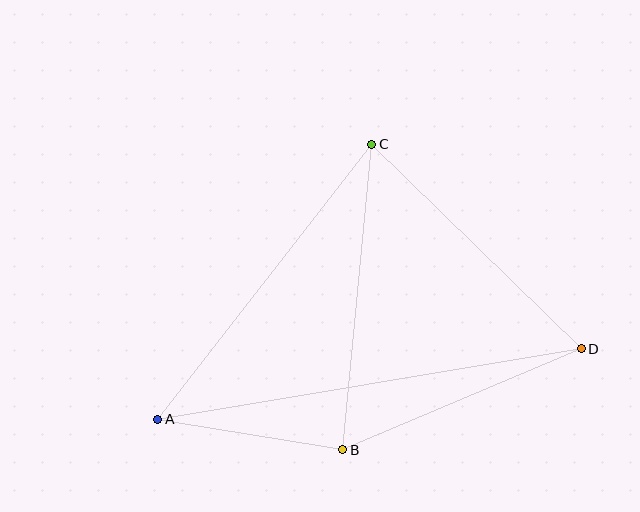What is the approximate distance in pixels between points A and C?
The distance between A and C is approximately 349 pixels.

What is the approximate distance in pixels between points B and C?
The distance between B and C is approximately 307 pixels.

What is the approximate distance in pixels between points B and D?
The distance between B and D is approximately 259 pixels.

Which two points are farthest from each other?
Points A and D are farthest from each other.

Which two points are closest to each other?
Points A and B are closest to each other.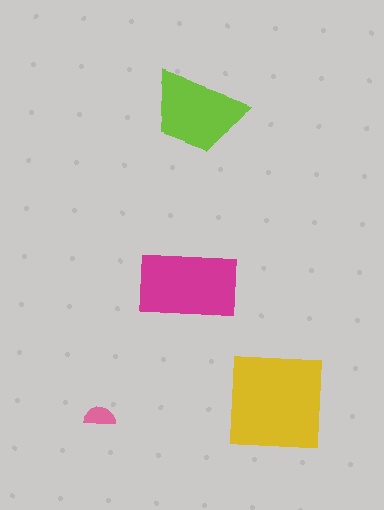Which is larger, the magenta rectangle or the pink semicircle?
The magenta rectangle.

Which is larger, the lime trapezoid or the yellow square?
The yellow square.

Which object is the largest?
The yellow square.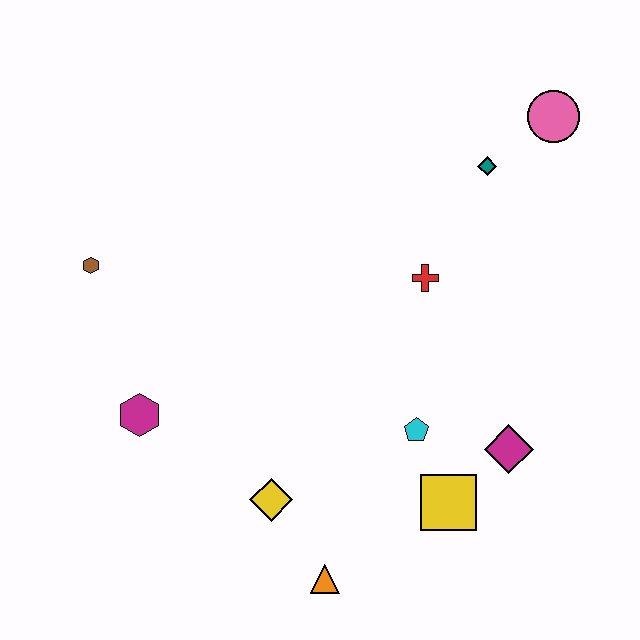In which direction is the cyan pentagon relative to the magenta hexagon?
The cyan pentagon is to the right of the magenta hexagon.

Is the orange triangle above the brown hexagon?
No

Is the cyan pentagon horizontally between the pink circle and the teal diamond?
No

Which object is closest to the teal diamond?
The pink circle is closest to the teal diamond.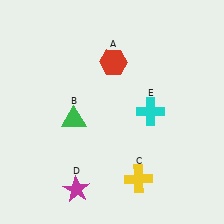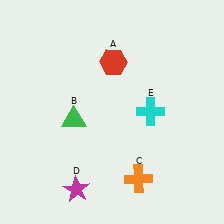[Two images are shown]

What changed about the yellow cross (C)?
In Image 1, C is yellow. In Image 2, it changed to orange.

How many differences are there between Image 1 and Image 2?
There is 1 difference between the two images.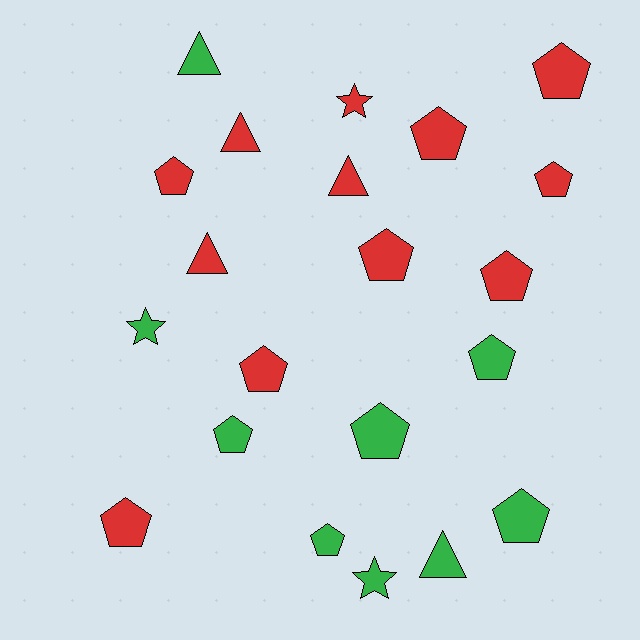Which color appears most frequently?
Red, with 12 objects.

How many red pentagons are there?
There are 8 red pentagons.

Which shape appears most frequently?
Pentagon, with 13 objects.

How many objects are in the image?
There are 21 objects.